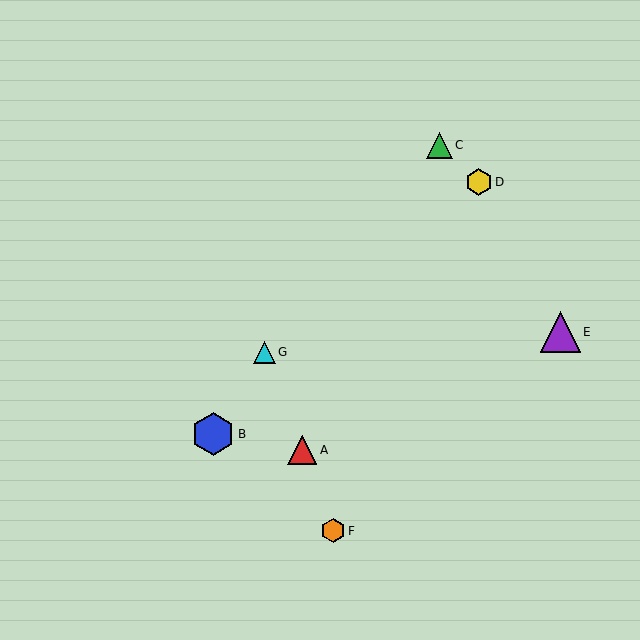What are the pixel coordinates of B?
Object B is at (213, 434).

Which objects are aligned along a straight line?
Objects A, F, G are aligned along a straight line.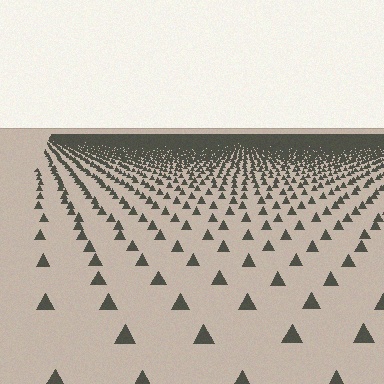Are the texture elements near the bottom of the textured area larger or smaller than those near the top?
Larger. Near the bottom, elements are closer to the viewer and appear at a bigger on-screen size.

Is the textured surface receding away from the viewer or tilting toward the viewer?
The surface is receding away from the viewer. Texture elements get smaller and denser toward the top.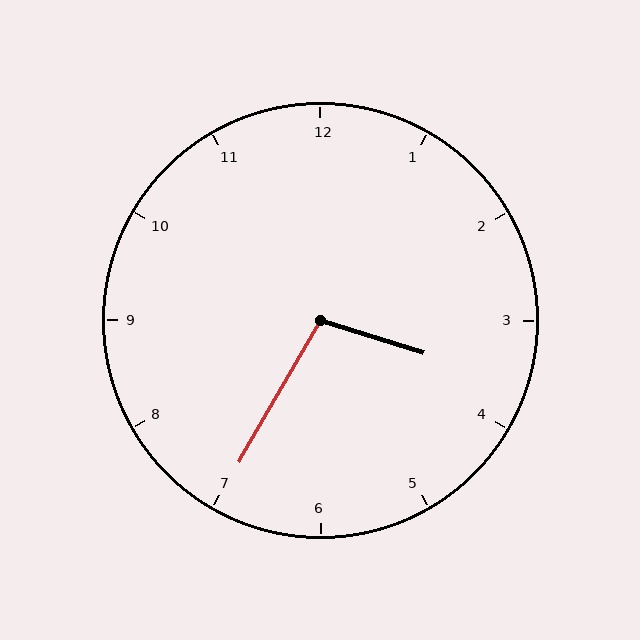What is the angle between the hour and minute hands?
Approximately 102 degrees.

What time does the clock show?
3:35.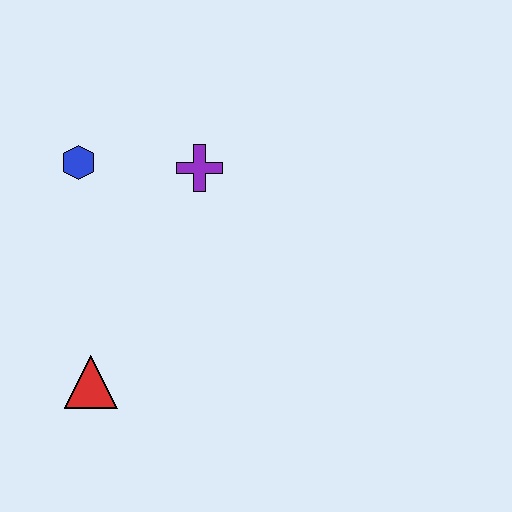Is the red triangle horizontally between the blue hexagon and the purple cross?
Yes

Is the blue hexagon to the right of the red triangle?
No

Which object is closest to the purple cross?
The blue hexagon is closest to the purple cross.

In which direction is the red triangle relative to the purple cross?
The red triangle is below the purple cross.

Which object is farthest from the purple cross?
The red triangle is farthest from the purple cross.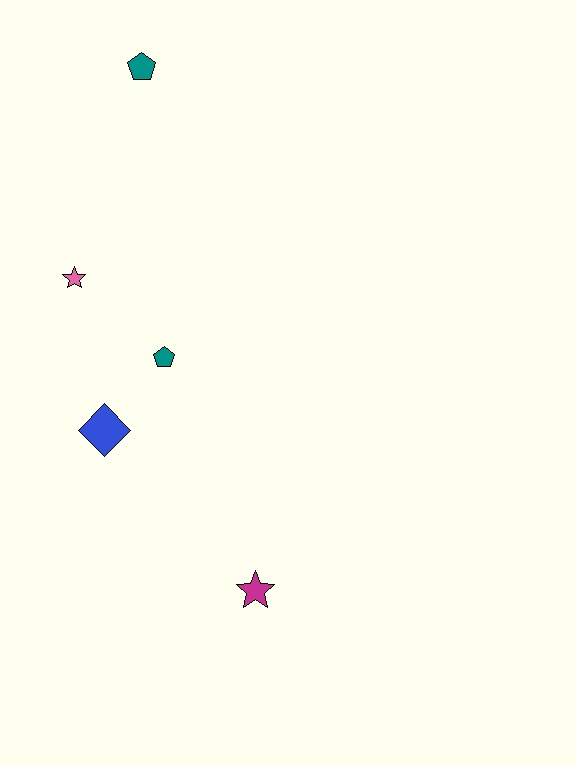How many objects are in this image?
There are 5 objects.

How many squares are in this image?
There are no squares.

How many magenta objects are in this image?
There is 1 magenta object.